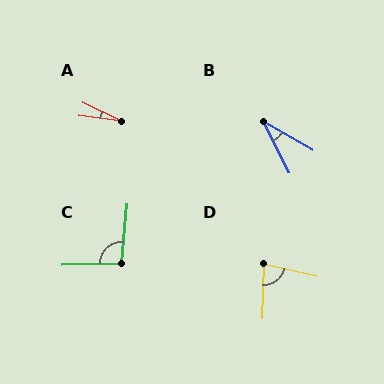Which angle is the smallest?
A, at approximately 19 degrees.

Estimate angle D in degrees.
Approximately 79 degrees.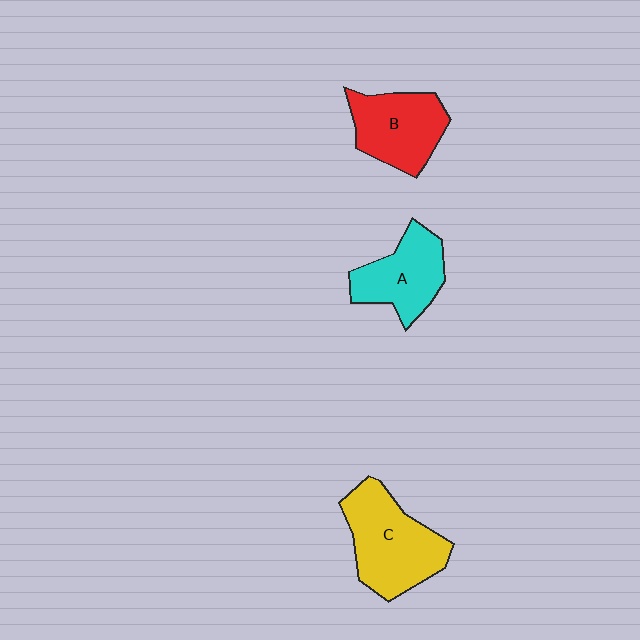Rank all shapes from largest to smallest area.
From largest to smallest: C (yellow), B (red), A (cyan).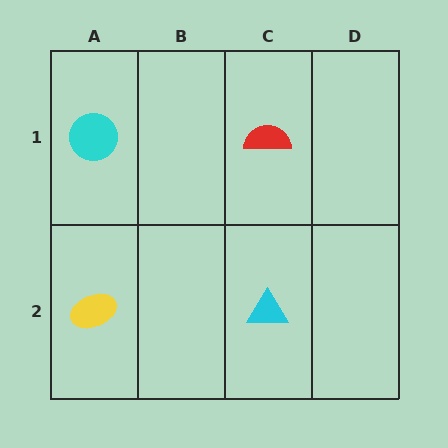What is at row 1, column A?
A cyan circle.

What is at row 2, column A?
A yellow ellipse.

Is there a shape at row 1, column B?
No, that cell is empty.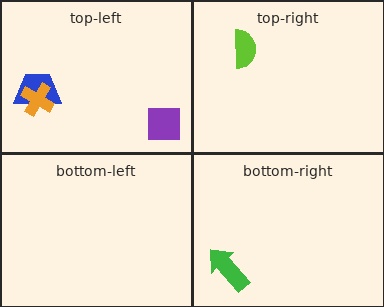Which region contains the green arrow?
The bottom-right region.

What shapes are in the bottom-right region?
The green arrow.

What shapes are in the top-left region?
The blue trapezoid, the purple square, the orange cross.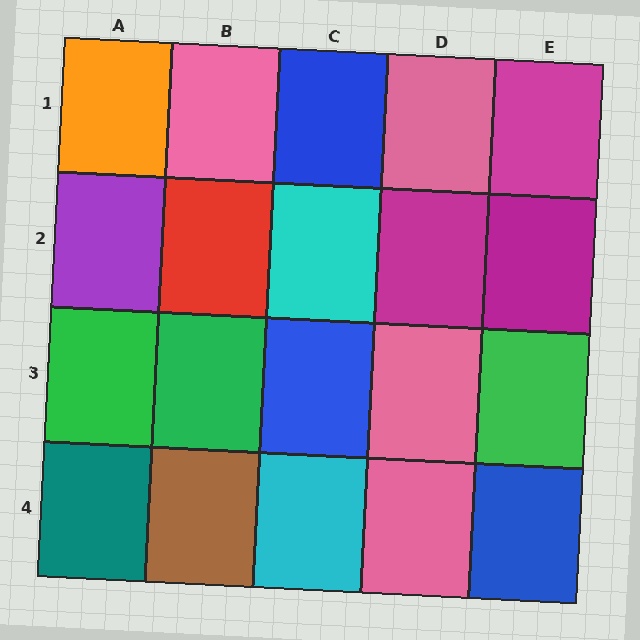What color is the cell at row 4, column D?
Pink.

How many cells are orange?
1 cell is orange.